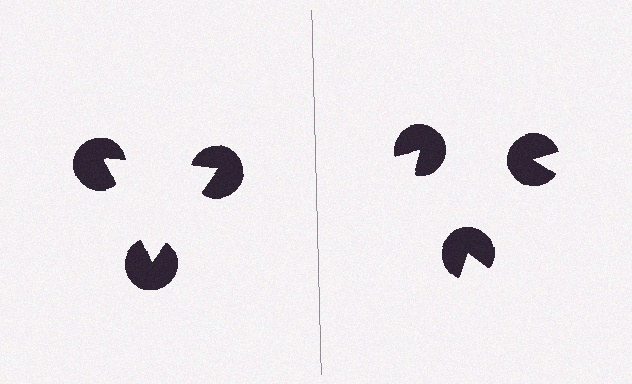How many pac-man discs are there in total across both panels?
6 — 3 on each side.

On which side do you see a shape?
An illusory triangle appears on the left side. On the right side the wedge cuts are rotated, so no coherent shape forms.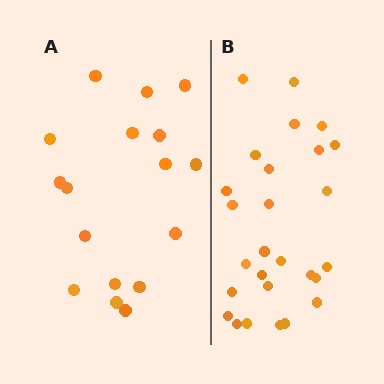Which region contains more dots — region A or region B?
Region B (the right region) has more dots.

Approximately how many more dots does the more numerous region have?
Region B has roughly 10 or so more dots than region A.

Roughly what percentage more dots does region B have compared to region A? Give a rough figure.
About 60% more.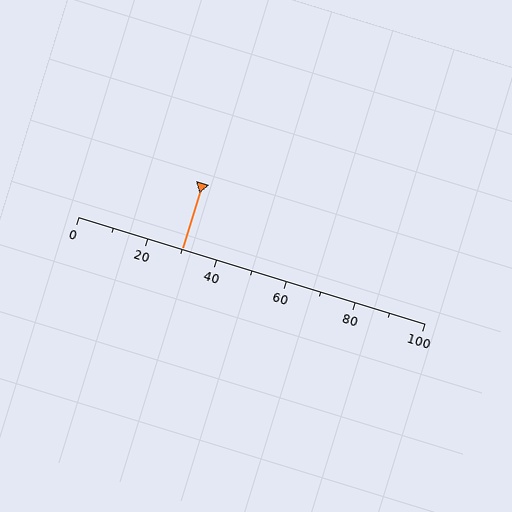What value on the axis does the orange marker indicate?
The marker indicates approximately 30.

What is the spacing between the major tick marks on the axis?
The major ticks are spaced 20 apart.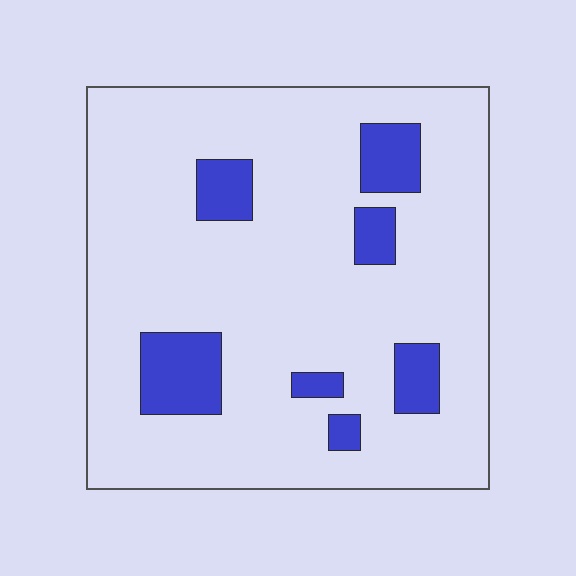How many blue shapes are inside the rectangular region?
7.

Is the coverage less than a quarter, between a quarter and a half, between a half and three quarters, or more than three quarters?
Less than a quarter.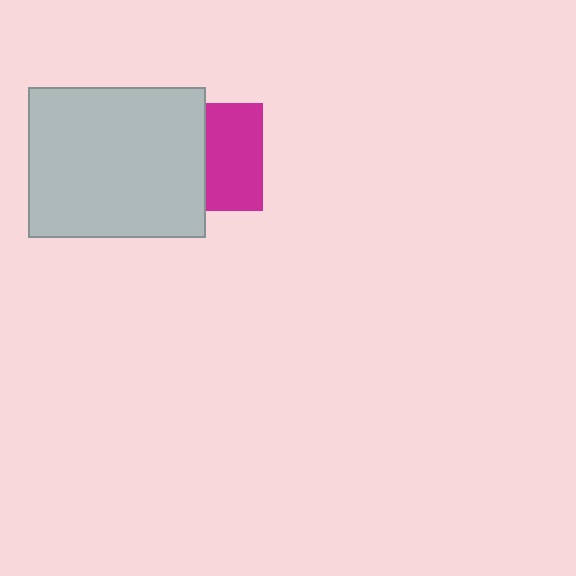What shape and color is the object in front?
The object in front is a light gray rectangle.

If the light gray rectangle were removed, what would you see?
You would see the complete magenta square.